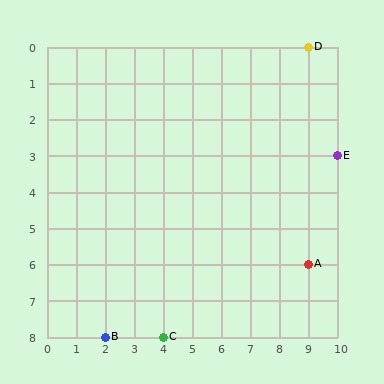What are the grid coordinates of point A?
Point A is at grid coordinates (9, 6).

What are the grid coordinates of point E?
Point E is at grid coordinates (10, 3).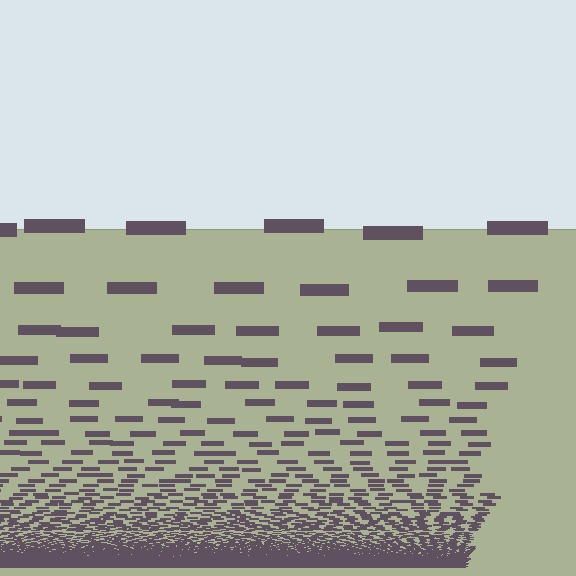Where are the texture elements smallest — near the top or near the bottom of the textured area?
Near the bottom.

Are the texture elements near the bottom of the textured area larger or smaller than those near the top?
Smaller. The gradient is inverted — elements near the bottom are smaller and denser.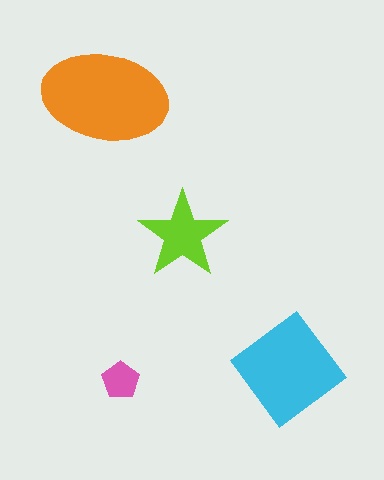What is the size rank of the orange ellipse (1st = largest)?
1st.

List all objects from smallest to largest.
The pink pentagon, the lime star, the cyan diamond, the orange ellipse.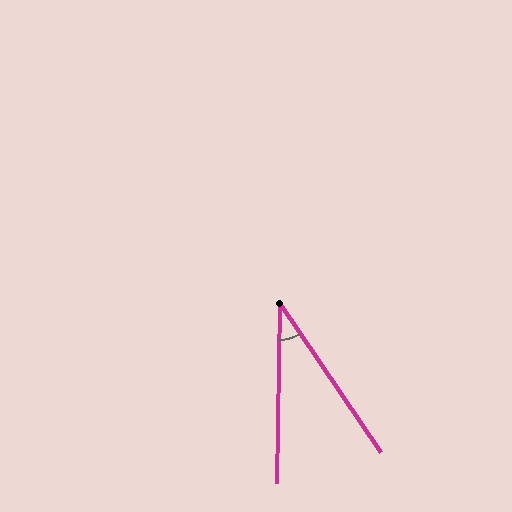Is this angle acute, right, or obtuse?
It is acute.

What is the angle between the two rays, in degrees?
Approximately 35 degrees.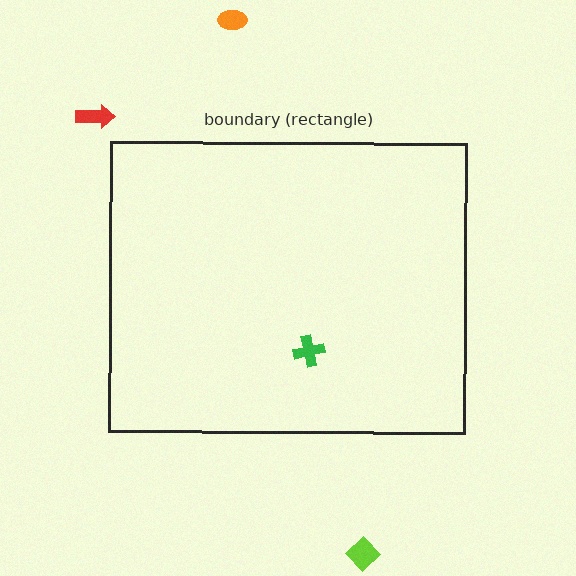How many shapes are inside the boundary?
1 inside, 3 outside.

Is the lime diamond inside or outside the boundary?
Outside.